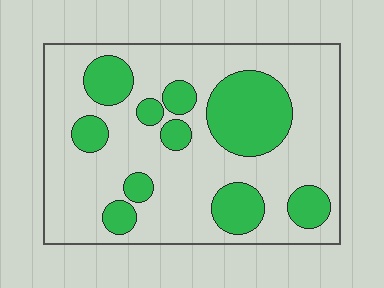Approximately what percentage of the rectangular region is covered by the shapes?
Approximately 30%.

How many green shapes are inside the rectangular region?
10.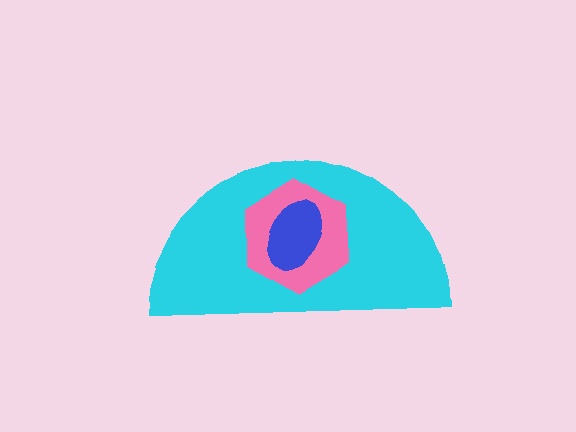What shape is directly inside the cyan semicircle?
The pink hexagon.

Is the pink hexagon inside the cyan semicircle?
Yes.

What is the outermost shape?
The cyan semicircle.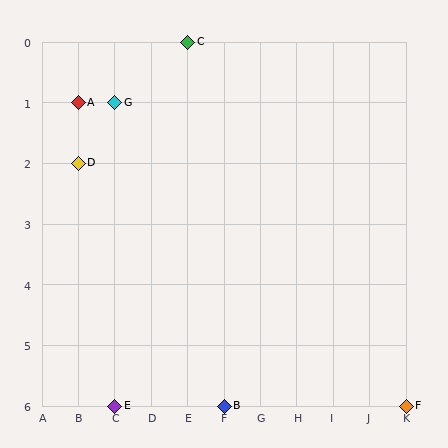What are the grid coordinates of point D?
Point D is at grid coordinates (B, 2).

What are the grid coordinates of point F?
Point F is at grid coordinates (K, 6).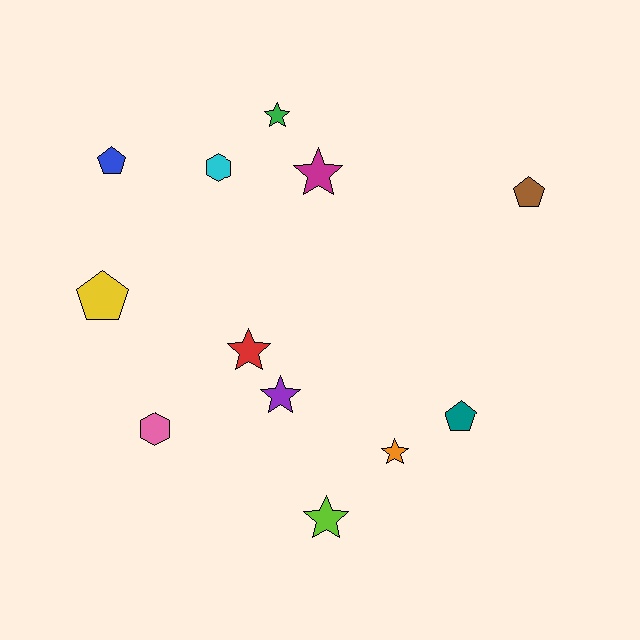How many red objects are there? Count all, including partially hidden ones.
There is 1 red object.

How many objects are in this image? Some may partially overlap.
There are 12 objects.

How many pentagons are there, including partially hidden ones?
There are 4 pentagons.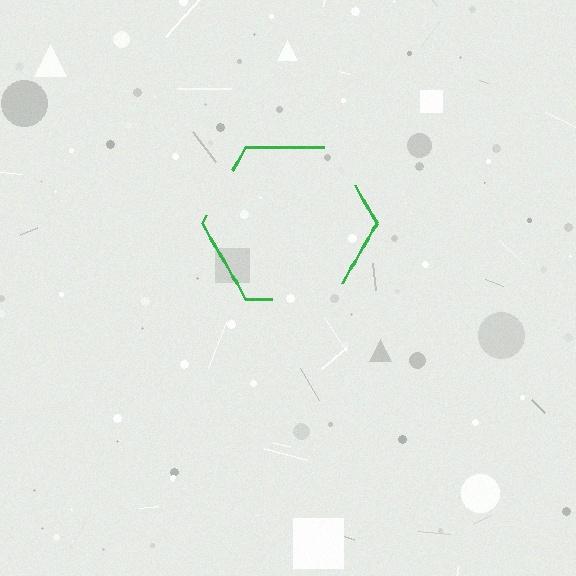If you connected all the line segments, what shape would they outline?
They would outline a hexagon.